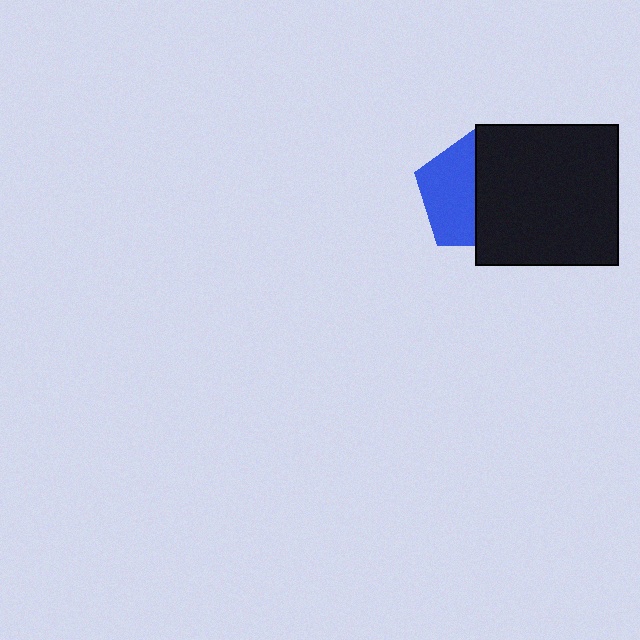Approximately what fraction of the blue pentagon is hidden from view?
Roughly 50% of the blue pentagon is hidden behind the black rectangle.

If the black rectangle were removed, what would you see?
You would see the complete blue pentagon.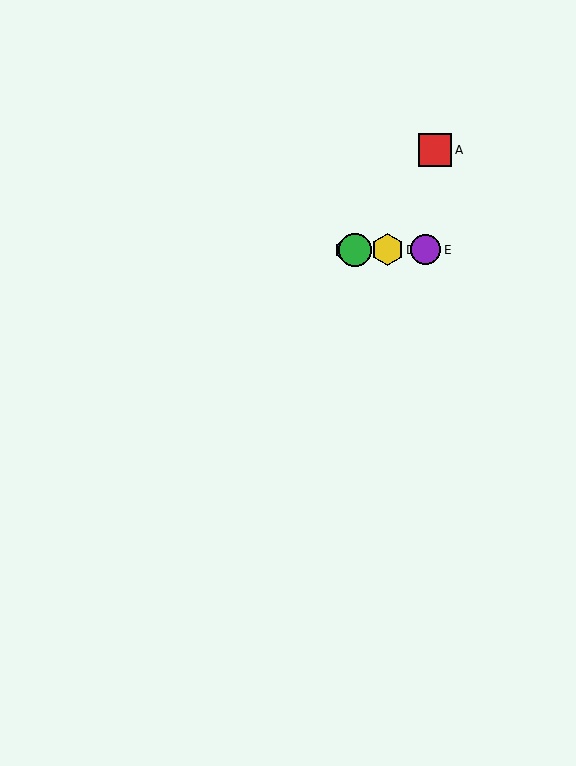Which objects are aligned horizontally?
Objects B, C, D, E are aligned horizontally.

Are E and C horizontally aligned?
Yes, both are at y≈250.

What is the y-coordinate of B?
Object B is at y≈250.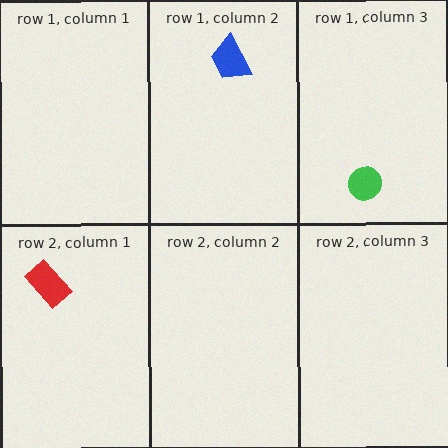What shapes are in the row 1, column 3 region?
The green circle.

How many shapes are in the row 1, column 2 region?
1.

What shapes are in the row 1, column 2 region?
The blue trapezoid.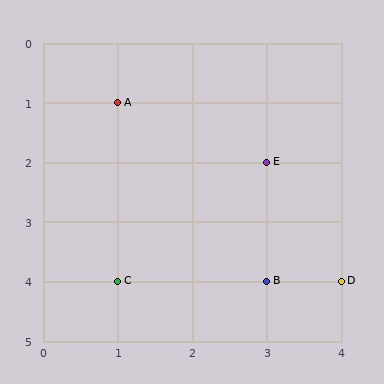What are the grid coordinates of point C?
Point C is at grid coordinates (1, 4).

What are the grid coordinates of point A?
Point A is at grid coordinates (1, 1).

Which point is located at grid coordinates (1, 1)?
Point A is at (1, 1).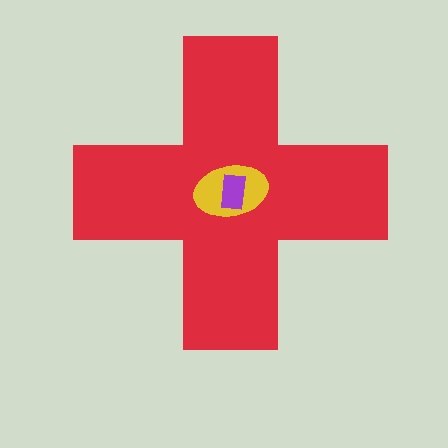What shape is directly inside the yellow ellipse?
The purple rectangle.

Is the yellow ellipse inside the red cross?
Yes.